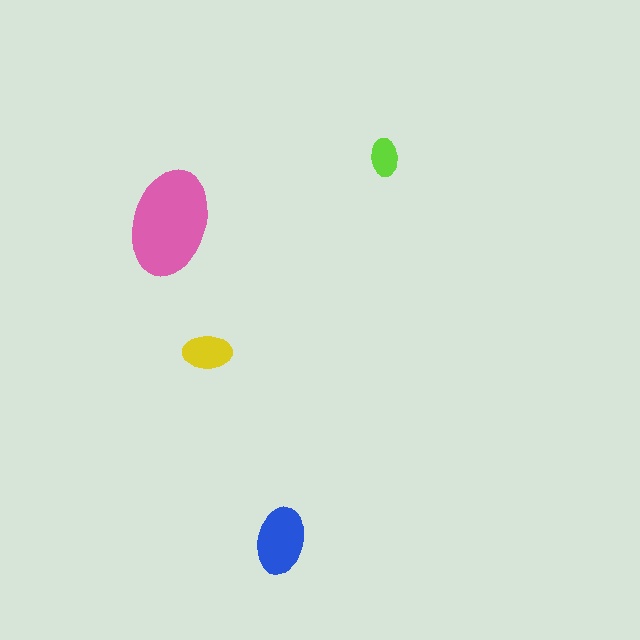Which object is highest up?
The lime ellipse is topmost.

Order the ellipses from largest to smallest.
the pink one, the blue one, the yellow one, the lime one.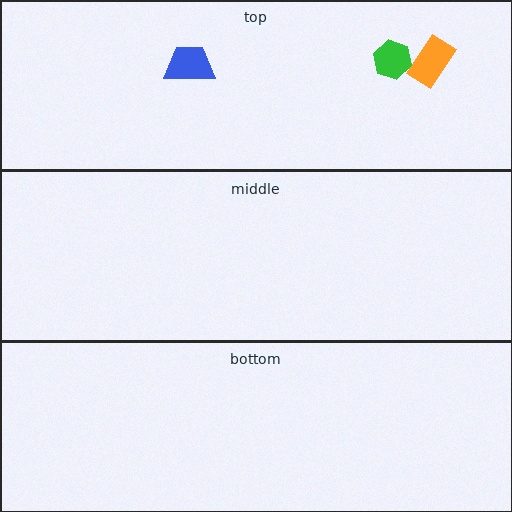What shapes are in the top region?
The orange rectangle, the blue trapezoid, the green hexagon.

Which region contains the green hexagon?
The top region.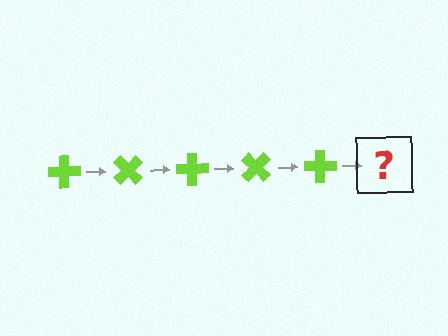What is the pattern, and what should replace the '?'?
The pattern is that the cross rotates 45 degrees each step. The '?' should be a lime cross rotated 225 degrees.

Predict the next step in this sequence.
The next step is a lime cross rotated 225 degrees.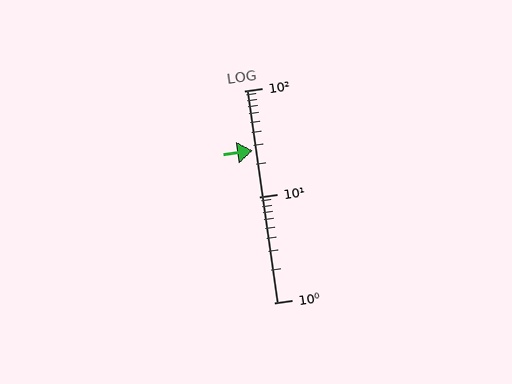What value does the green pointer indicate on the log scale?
The pointer indicates approximately 27.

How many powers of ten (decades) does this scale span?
The scale spans 2 decades, from 1 to 100.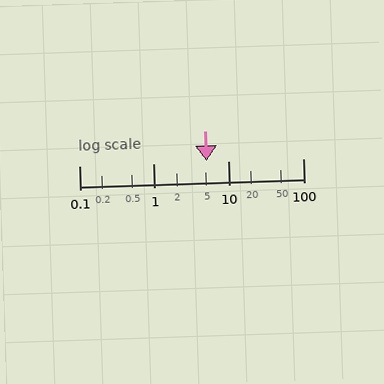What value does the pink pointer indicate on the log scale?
The pointer indicates approximately 5.1.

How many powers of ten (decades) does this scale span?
The scale spans 3 decades, from 0.1 to 100.